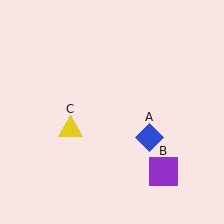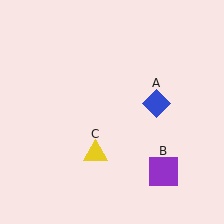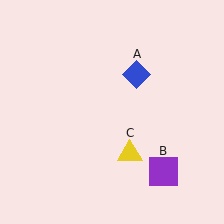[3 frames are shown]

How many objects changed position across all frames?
2 objects changed position: blue diamond (object A), yellow triangle (object C).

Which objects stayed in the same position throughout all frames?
Purple square (object B) remained stationary.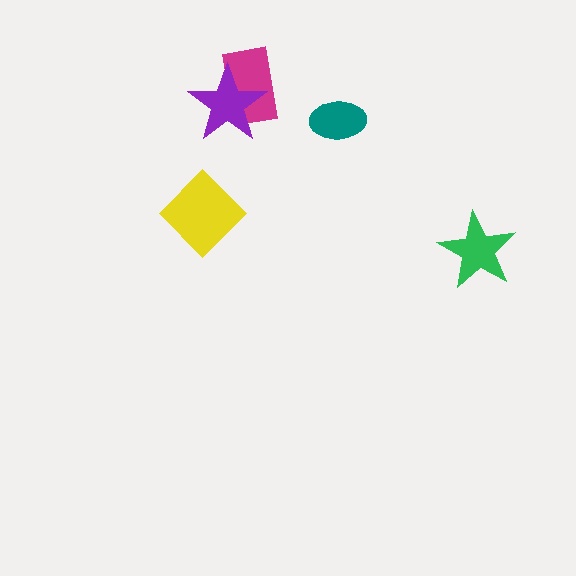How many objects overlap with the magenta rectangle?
1 object overlaps with the magenta rectangle.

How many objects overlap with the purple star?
1 object overlaps with the purple star.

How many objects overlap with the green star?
0 objects overlap with the green star.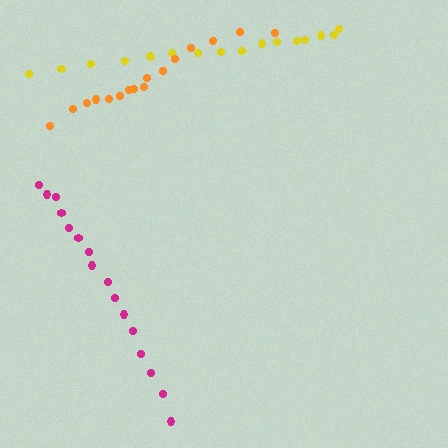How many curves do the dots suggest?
There are 3 distinct paths.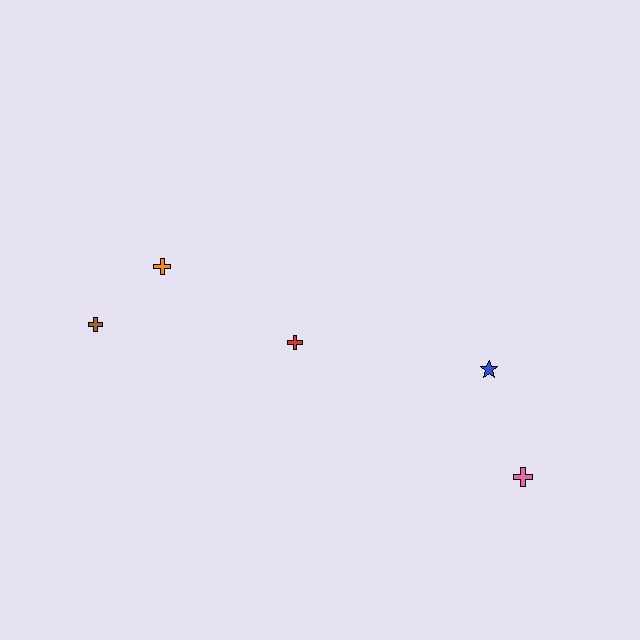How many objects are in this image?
There are 5 objects.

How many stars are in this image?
There is 1 star.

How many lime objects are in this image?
There are no lime objects.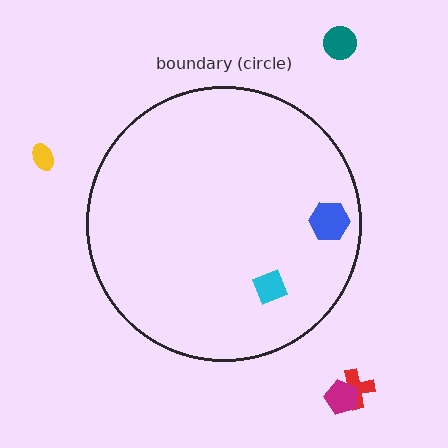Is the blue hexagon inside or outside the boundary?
Inside.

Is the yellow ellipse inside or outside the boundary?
Outside.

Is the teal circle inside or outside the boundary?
Outside.